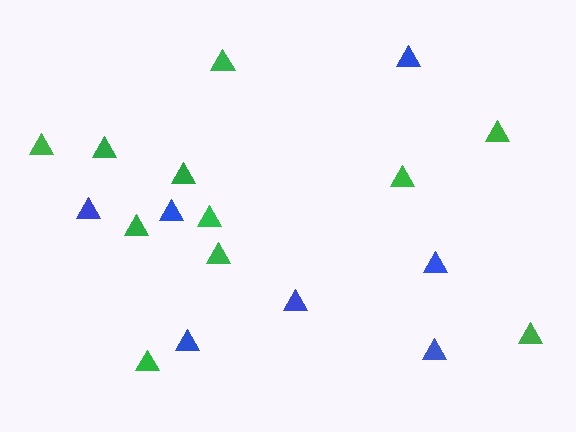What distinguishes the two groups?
There are 2 groups: one group of green triangles (11) and one group of blue triangles (7).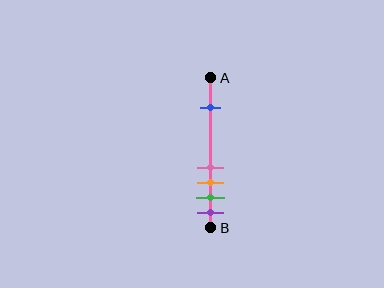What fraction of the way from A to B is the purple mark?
The purple mark is approximately 90% (0.9) of the way from A to B.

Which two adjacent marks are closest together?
The pink and orange marks are the closest adjacent pair.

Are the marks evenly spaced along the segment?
No, the marks are not evenly spaced.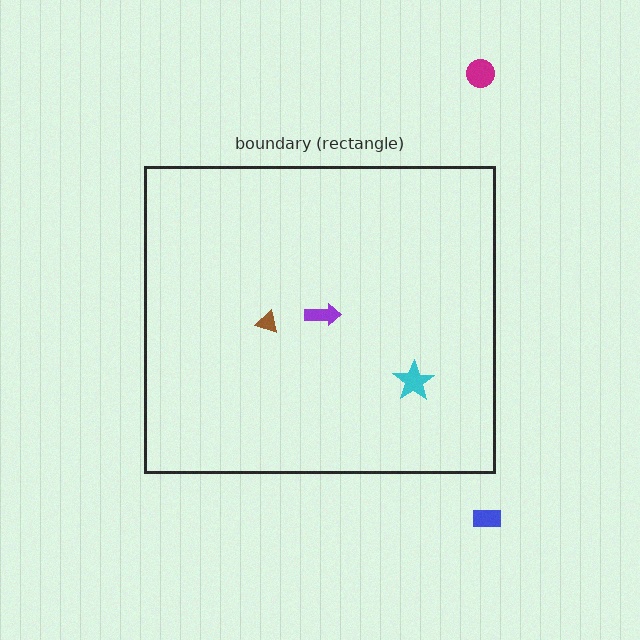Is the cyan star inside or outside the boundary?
Inside.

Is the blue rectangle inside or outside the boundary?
Outside.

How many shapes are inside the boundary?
3 inside, 2 outside.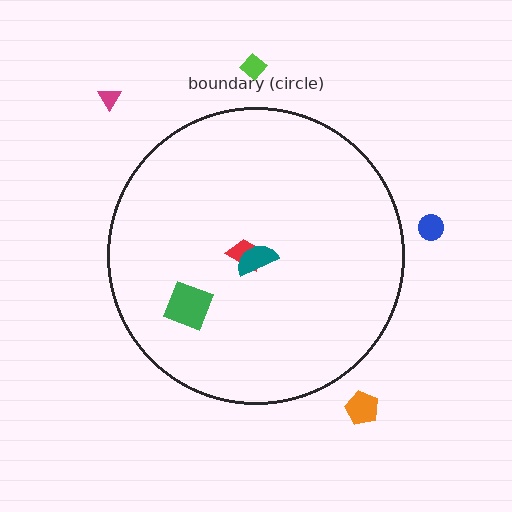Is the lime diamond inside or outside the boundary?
Outside.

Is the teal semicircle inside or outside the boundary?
Inside.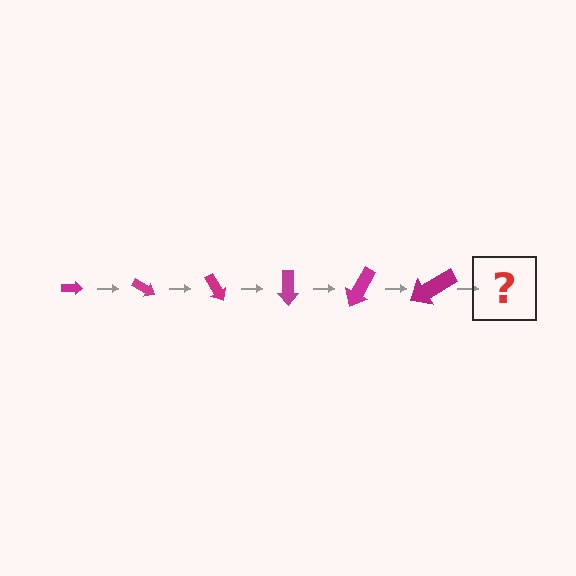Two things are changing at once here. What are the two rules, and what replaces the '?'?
The two rules are that the arrow grows larger each step and it rotates 30 degrees each step. The '?' should be an arrow, larger than the previous one and rotated 180 degrees from the start.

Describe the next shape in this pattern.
It should be an arrow, larger than the previous one and rotated 180 degrees from the start.